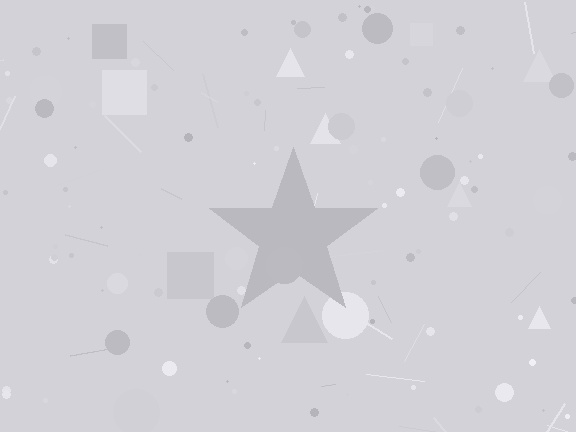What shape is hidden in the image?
A star is hidden in the image.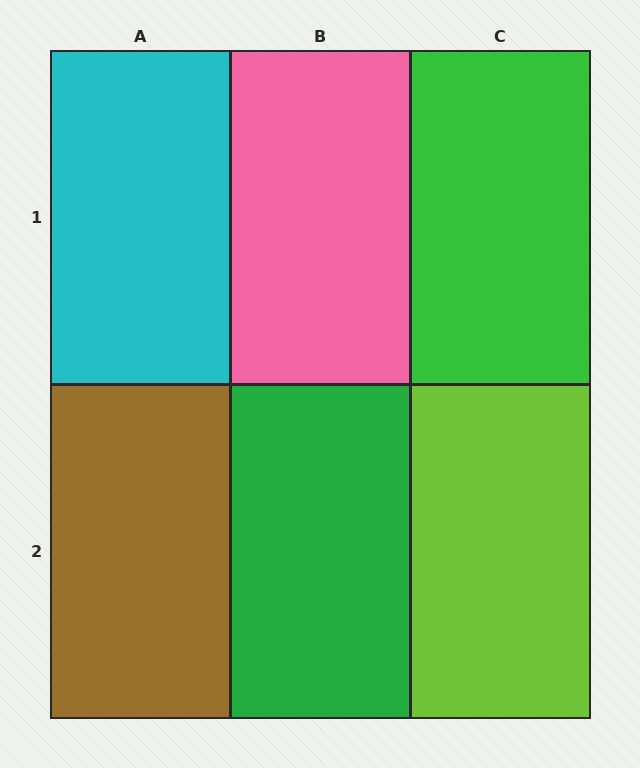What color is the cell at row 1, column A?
Cyan.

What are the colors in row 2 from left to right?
Brown, green, lime.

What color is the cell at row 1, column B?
Pink.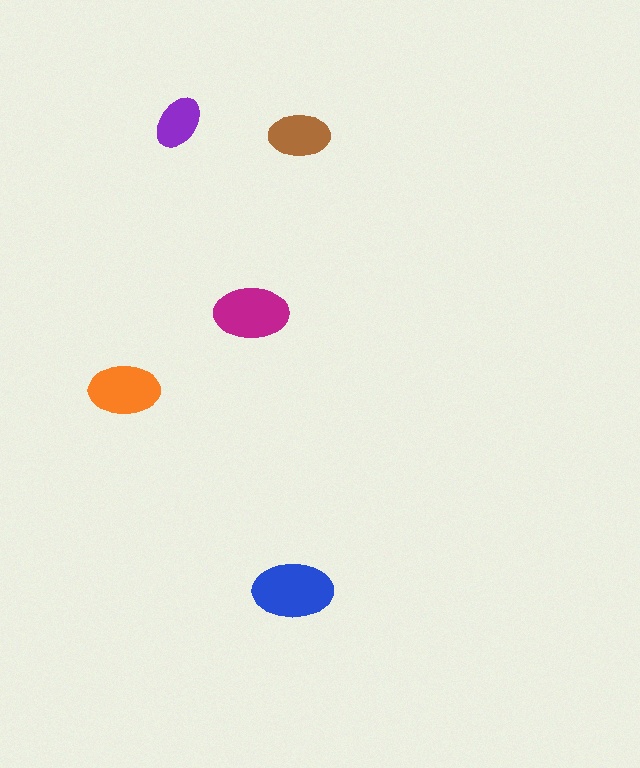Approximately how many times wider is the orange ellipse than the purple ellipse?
About 1.5 times wider.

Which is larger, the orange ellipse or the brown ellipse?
The orange one.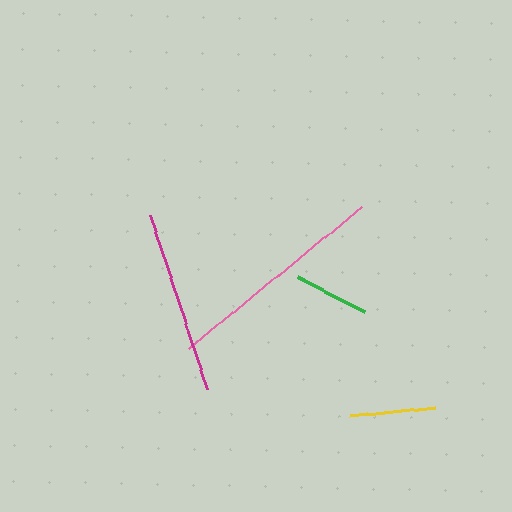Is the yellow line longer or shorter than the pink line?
The pink line is longer than the yellow line.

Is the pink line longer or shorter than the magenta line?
The pink line is longer than the magenta line.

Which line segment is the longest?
The pink line is the longest at approximately 224 pixels.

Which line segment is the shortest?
The green line is the shortest at approximately 76 pixels.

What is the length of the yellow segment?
The yellow segment is approximately 86 pixels long.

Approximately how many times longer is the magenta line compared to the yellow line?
The magenta line is approximately 2.1 times the length of the yellow line.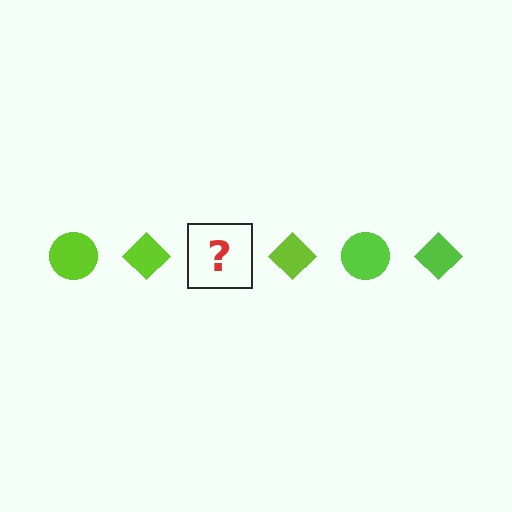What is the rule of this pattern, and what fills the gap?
The rule is that the pattern cycles through circle, diamond shapes in lime. The gap should be filled with a lime circle.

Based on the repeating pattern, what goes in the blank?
The blank should be a lime circle.